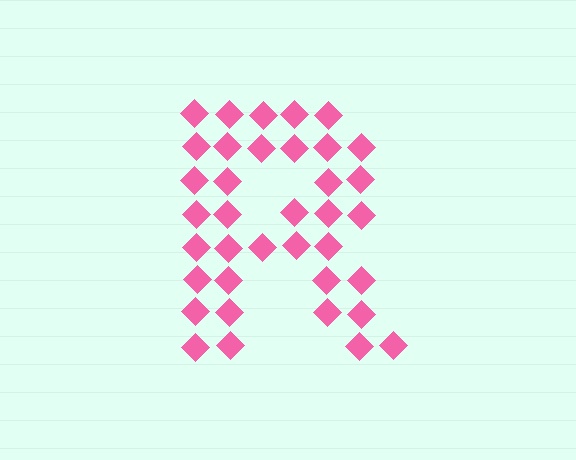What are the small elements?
The small elements are diamonds.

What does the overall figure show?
The overall figure shows the letter R.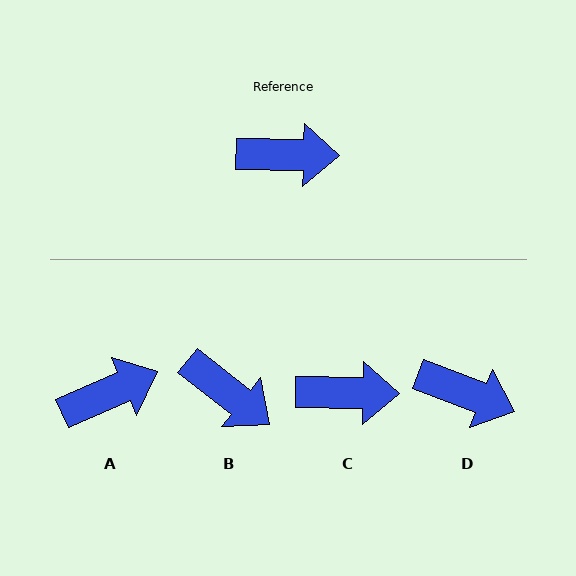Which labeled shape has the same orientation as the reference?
C.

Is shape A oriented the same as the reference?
No, it is off by about 25 degrees.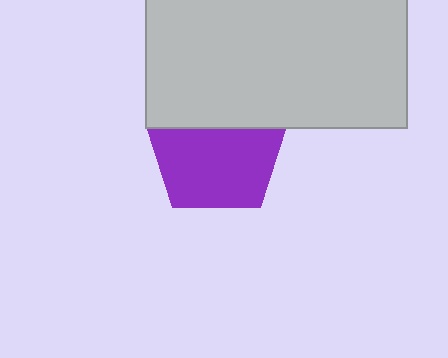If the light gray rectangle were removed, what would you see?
You would see the complete purple pentagon.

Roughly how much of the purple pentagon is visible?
Most of it is visible (roughly 66%).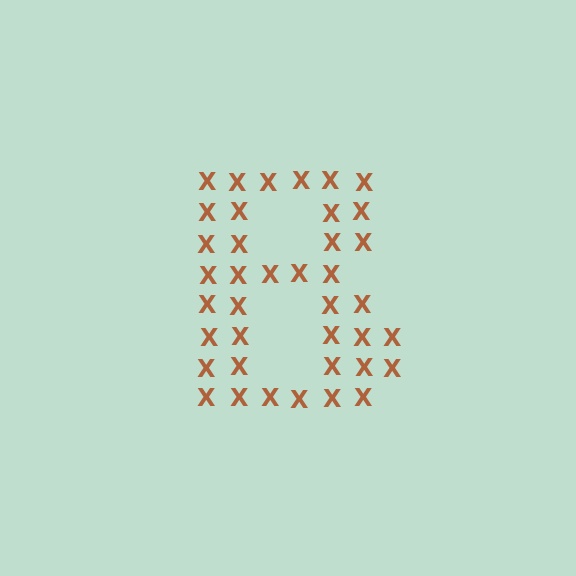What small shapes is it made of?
It is made of small letter X's.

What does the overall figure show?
The overall figure shows the letter B.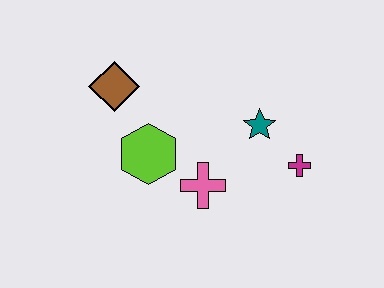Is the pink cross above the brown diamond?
No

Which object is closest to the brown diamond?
The lime hexagon is closest to the brown diamond.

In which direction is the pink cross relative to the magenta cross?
The pink cross is to the left of the magenta cross.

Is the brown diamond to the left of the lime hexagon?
Yes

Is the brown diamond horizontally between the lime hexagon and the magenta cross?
No